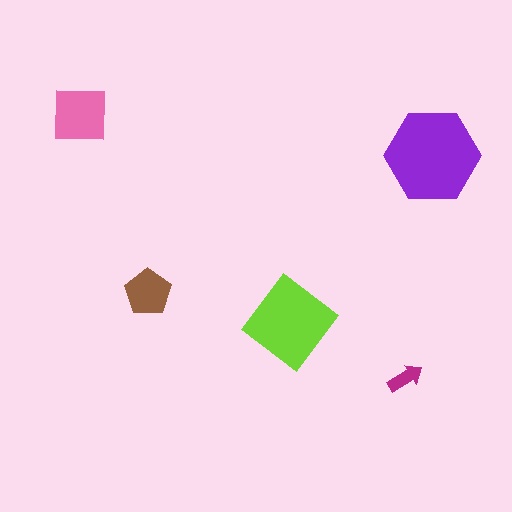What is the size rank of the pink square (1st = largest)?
3rd.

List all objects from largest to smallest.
The purple hexagon, the lime diamond, the pink square, the brown pentagon, the magenta arrow.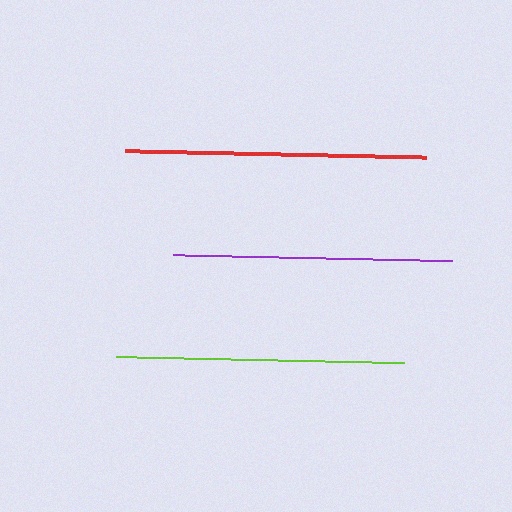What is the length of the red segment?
The red segment is approximately 301 pixels long.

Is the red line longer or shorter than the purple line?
The red line is longer than the purple line.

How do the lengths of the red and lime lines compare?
The red and lime lines are approximately the same length.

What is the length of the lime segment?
The lime segment is approximately 288 pixels long.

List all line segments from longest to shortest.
From longest to shortest: red, lime, purple.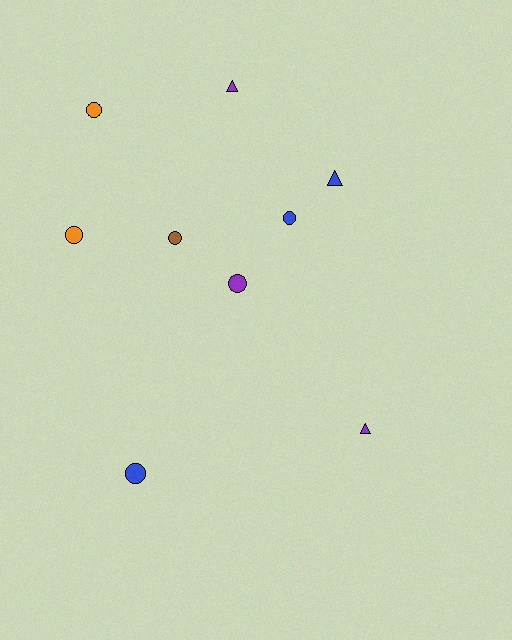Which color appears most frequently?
Blue, with 3 objects.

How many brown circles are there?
There is 1 brown circle.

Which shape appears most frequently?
Circle, with 6 objects.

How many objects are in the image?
There are 9 objects.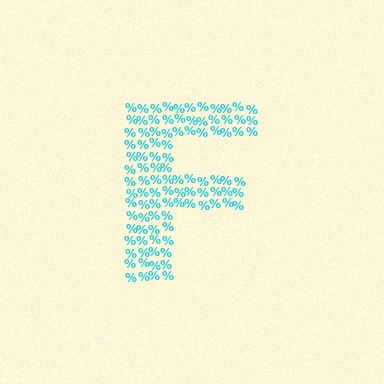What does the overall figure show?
The overall figure shows the letter F.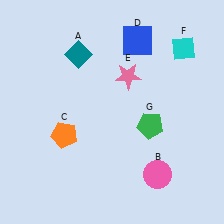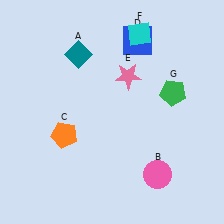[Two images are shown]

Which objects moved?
The objects that moved are: the cyan diamond (F), the green pentagon (G).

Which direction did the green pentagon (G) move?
The green pentagon (G) moved up.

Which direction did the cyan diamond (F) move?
The cyan diamond (F) moved left.